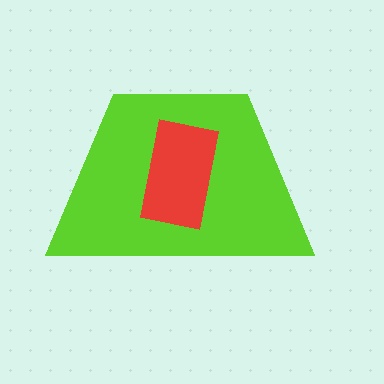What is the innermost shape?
The red rectangle.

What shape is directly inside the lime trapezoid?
The red rectangle.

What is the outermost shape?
The lime trapezoid.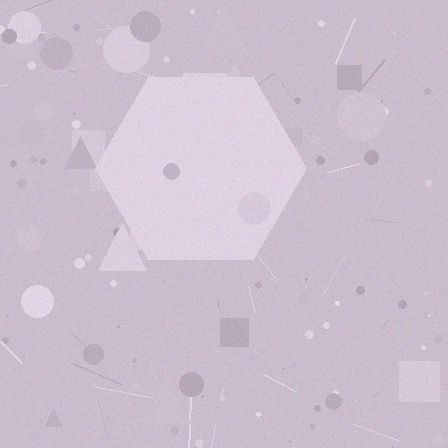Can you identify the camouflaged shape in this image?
The camouflaged shape is a hexagon.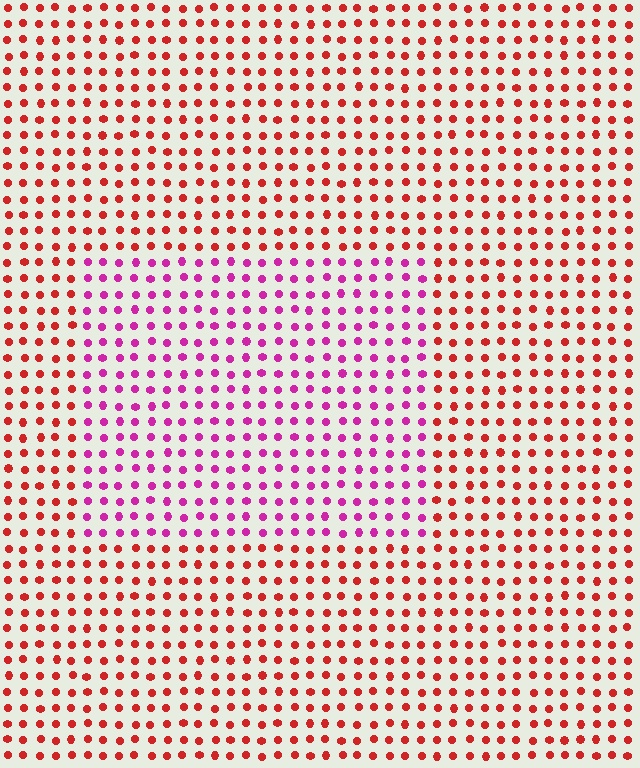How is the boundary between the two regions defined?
The boundary is defined purely by a slight shift in hue (about 46 degrees). Spacing, size, and orientation are identical on both sides.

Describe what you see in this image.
The image is filled with small red elements in a uniform arrangement. A rectangle-shaped region is visible where the elements are tinted to a slightly different hue, forming a subtle color boundary.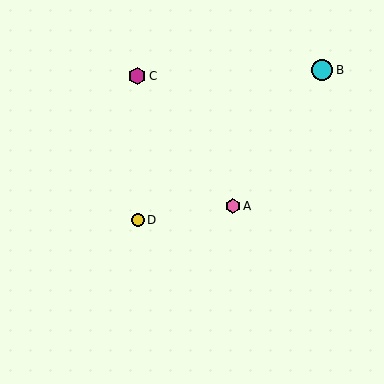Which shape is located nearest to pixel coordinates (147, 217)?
The yellow circle (labeled D) at (138, 220) is nearest to that location.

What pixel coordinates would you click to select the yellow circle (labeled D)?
Click at (138, 220) to select the yellow circle D.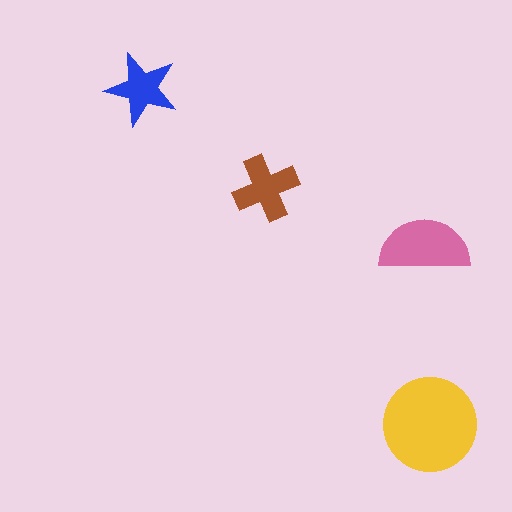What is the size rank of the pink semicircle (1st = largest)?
2nd.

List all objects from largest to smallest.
The yellow circle, the pink semicircle, the brown cross, the blue star.